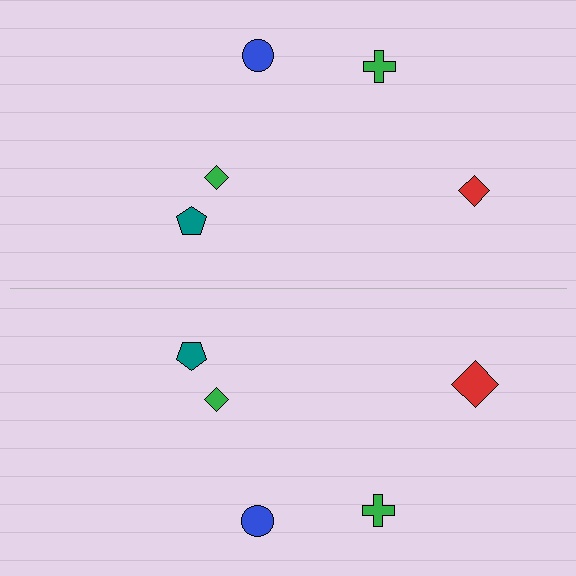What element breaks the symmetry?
The red diamond on the bottom side has a different size than its mirror counterpart.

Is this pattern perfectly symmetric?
No, the pattern is not perfectly symmetric. The red diamond on the bottom side has a different size than its mirror counterpart.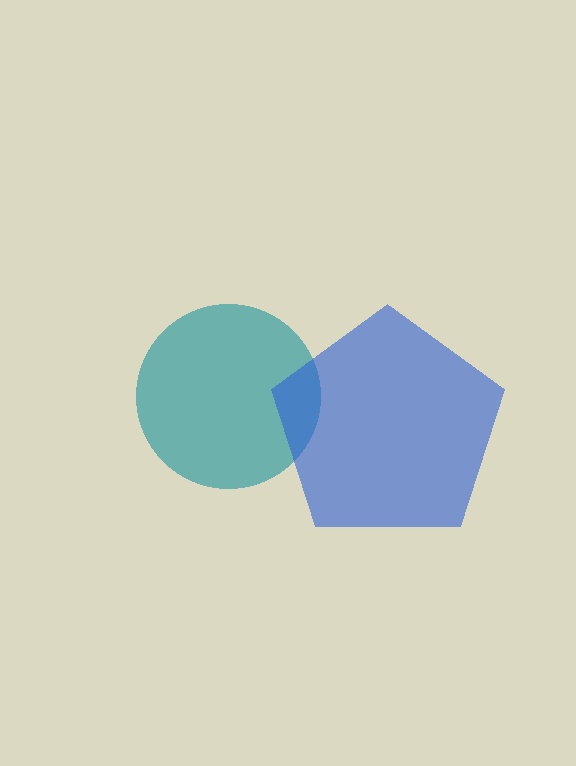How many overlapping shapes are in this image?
There are 2 overlapping shapes in the image.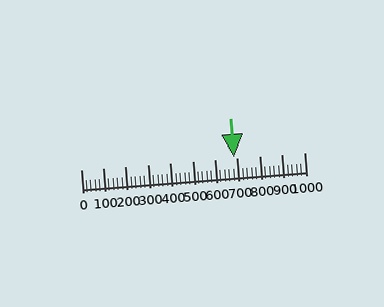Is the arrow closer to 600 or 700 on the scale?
The arrow is closer to 700.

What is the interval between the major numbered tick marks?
The major tick marks are spaced 100 units apart.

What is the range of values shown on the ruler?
The ruler shows values from 0 to 1000.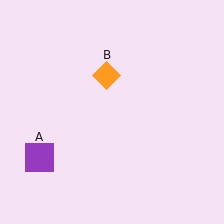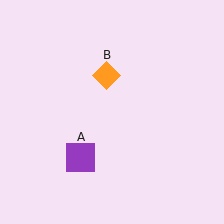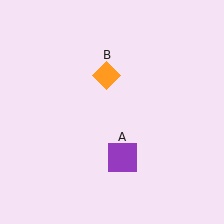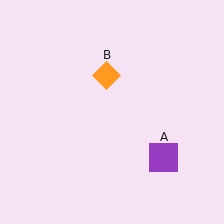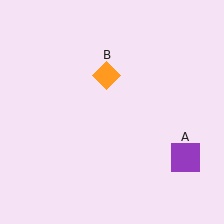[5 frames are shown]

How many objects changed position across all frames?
1 object changed position: purple square (object A).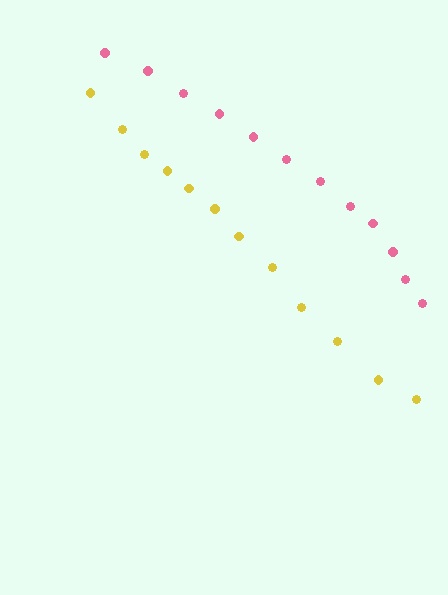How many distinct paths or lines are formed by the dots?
There are 2 distinct paths.